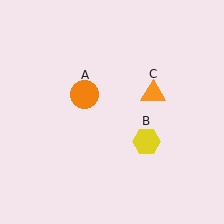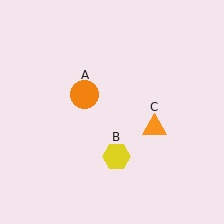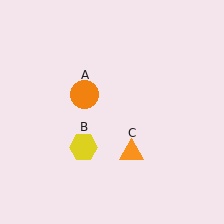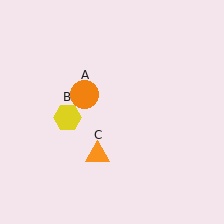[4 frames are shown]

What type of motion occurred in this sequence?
The yellow hexagon (object B), orange triangle (object C) rotated clockwise around the center of the scene.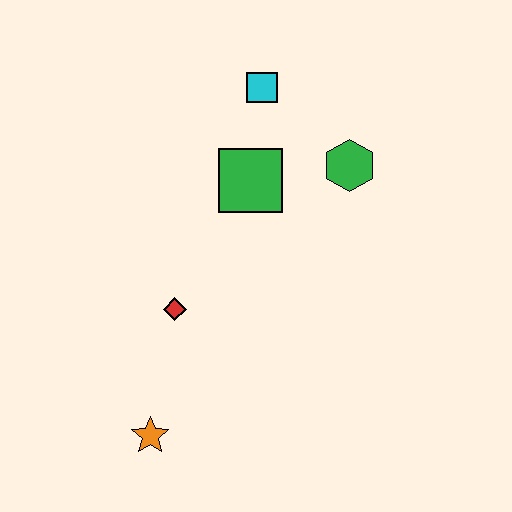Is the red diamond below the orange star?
No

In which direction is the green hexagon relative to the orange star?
The green hexagon is above the orange star.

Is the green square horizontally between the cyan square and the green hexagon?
No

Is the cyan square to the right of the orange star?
Yes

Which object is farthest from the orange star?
The cyan square is farthest from the orange star.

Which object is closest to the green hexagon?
The green square is closest to the green hexagon.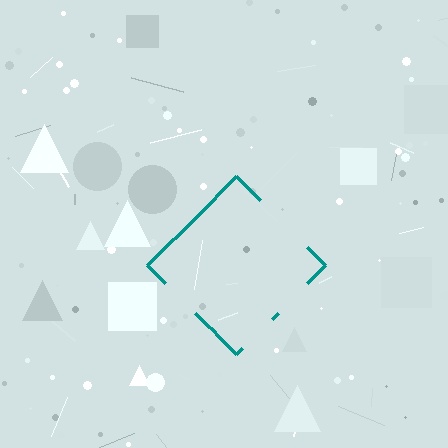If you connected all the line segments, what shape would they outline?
They would outline a diamond.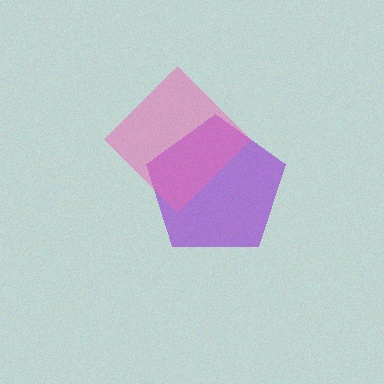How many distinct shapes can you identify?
There are 2 distinct shapes: a purple pentagon, a pink diamond.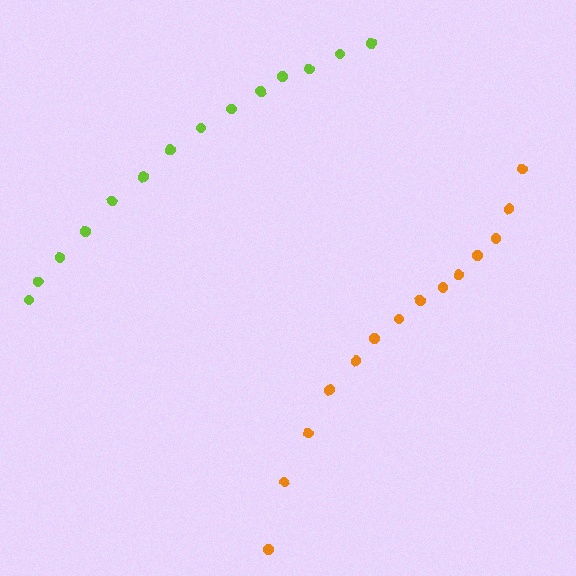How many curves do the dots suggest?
There are 2 distinct paths.